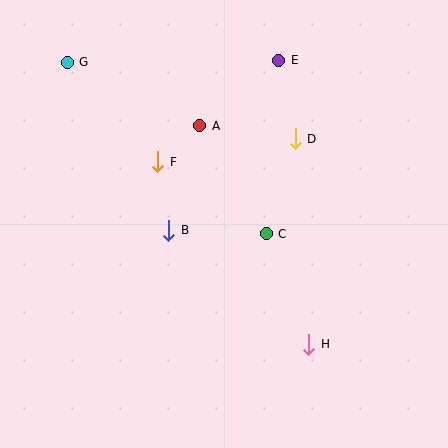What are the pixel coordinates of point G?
Point G is at (67, 62).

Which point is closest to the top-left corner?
Point G is closest to the top-left corner.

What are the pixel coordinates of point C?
Point C is at (266, 234).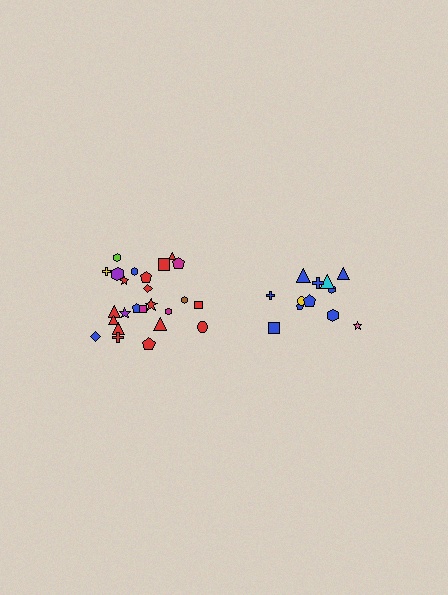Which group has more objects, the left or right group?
The left group.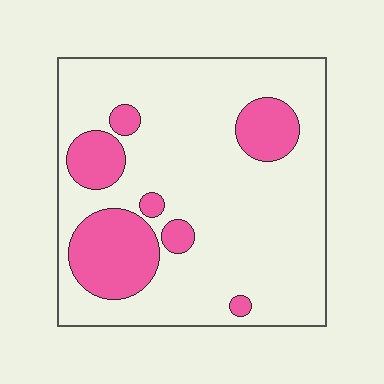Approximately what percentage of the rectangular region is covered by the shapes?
Approximately 20%.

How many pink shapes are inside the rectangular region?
7.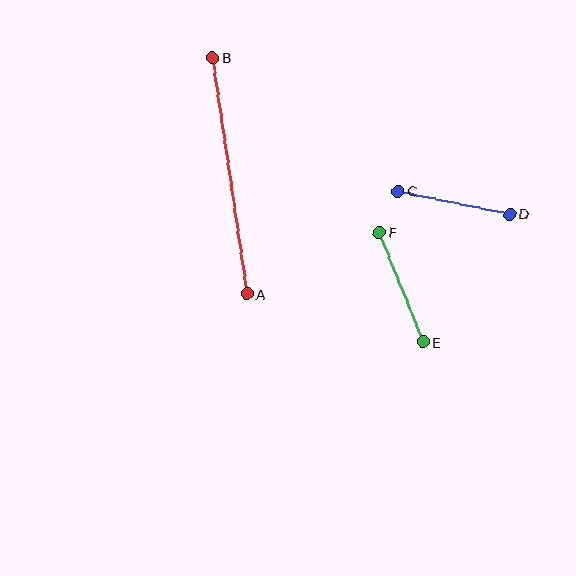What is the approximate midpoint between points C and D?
The midpoint is at approximately (454, 203) pixels.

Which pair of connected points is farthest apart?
Points A and B are farthest apart.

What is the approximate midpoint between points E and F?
The midpoint is at approximately (401, 287) pixels.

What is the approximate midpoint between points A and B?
The midpoint is at approximately (230, 176) pixels.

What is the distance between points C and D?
The distance is approximately 114 pixels.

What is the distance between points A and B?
The distance is approximately 239 pixels.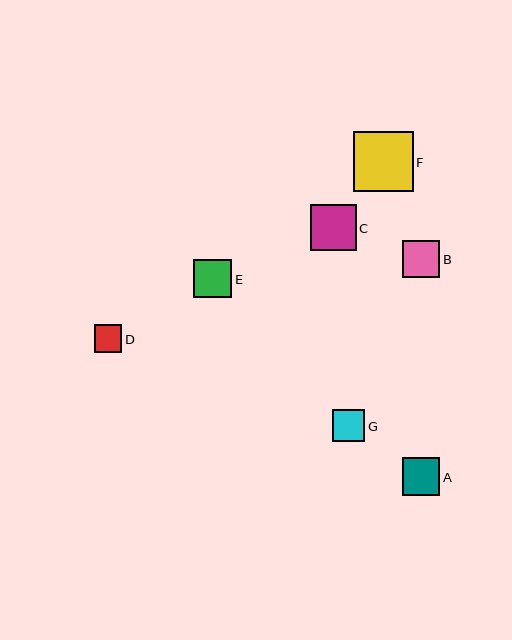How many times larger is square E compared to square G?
Square E is approximately 1.2 times the size of square G.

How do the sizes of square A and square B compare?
Square A and square B are approximately the same size.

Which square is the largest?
Square F is the largest with a size of approximately 60 pixels.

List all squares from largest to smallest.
From largest to smallest: F, C, E, A, B, G, D.